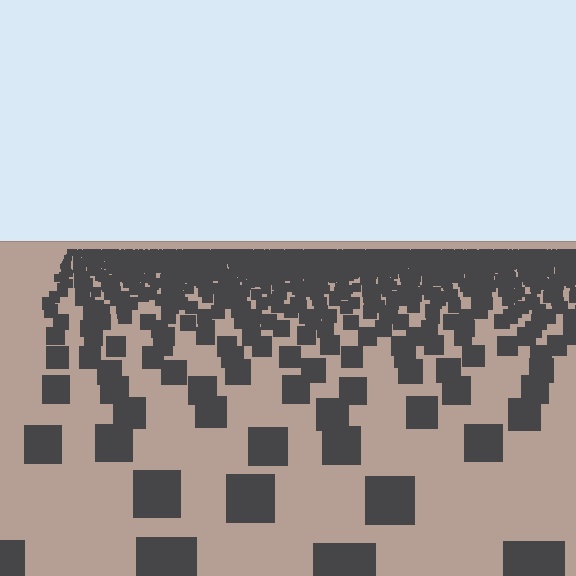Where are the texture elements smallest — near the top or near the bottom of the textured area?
Near the top.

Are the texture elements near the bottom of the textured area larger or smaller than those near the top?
Larger. Near the bottom, elements are closer to the viewer and appear at a bigger on-screen size.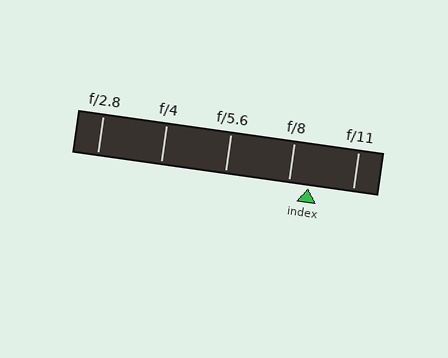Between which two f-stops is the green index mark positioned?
The index mark is between f/8 and f/11.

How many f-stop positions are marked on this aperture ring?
There are 5 f-stop positions marked.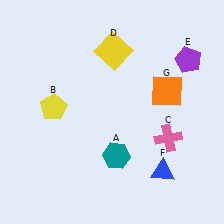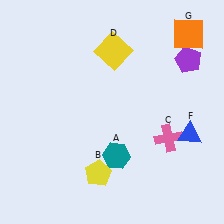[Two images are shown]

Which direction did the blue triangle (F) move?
The blue triangle (F) moved up.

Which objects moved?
The objects that moved are: the yellow pentagon (B), the blue triangle (F), the orange square (G).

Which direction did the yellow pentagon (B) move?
The yellow pentagon (B) moved down.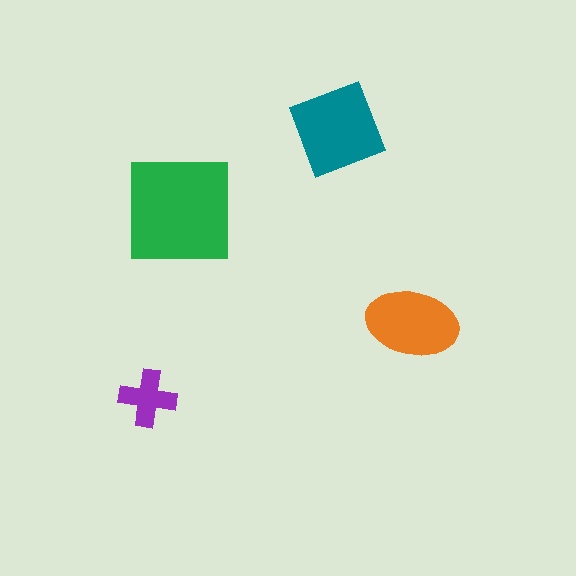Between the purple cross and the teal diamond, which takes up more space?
The teal diamond.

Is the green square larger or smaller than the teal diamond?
Larger.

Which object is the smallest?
The purple cross.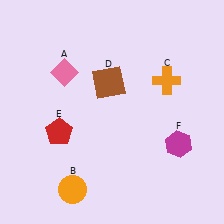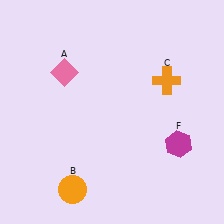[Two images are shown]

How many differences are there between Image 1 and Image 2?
There are 2 differences between the two images.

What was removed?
The red pentagon (E), the brown square (D) were removed in Image 2.